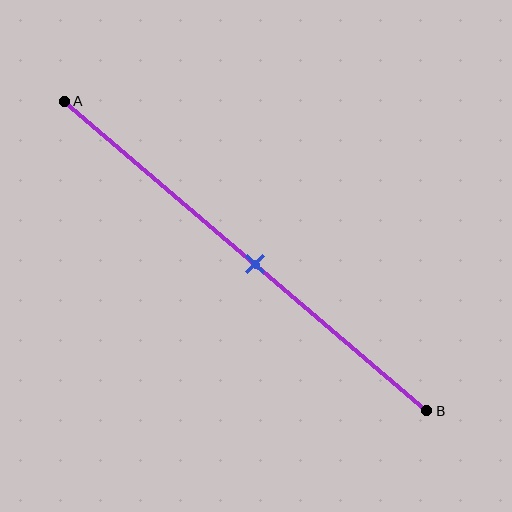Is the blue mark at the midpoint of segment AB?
Yes, the mark is approximately at the midpoint.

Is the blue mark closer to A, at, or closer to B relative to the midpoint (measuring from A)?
The blue mark is approximately at the midpoint of segment AB.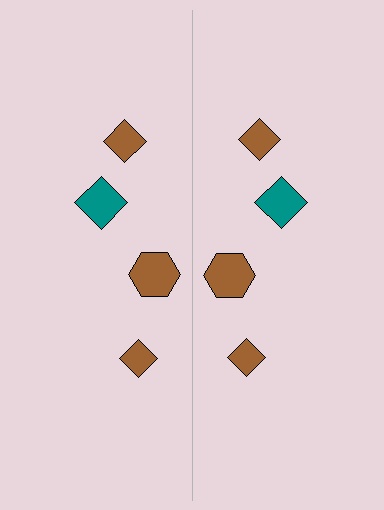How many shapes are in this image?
There are 8 shapes in this image.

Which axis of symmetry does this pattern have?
The pattern has a vertical axis of symmetry running through the center of the image.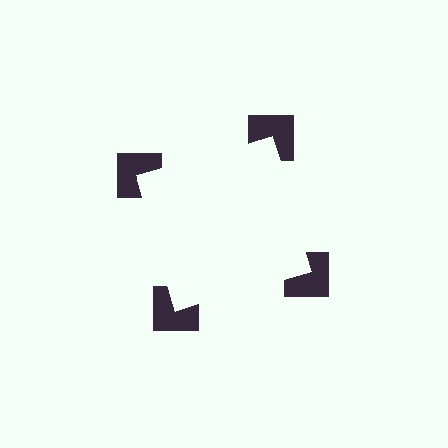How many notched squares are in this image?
There are 4 — one at each vertex of the illusory square.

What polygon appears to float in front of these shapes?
An illusory square — its edges are inferred from the aligned wedge cuts in the notched squares, not physically drawn.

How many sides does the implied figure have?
4 sides.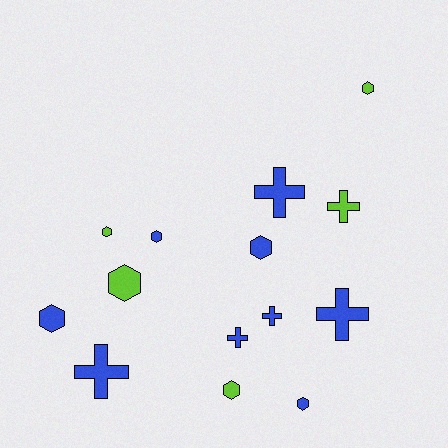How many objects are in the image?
There are 14 objects.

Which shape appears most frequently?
Hexagon, with 8 objects.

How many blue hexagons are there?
There are 4 blue hexagons.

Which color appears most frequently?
Blue, with 9 objects.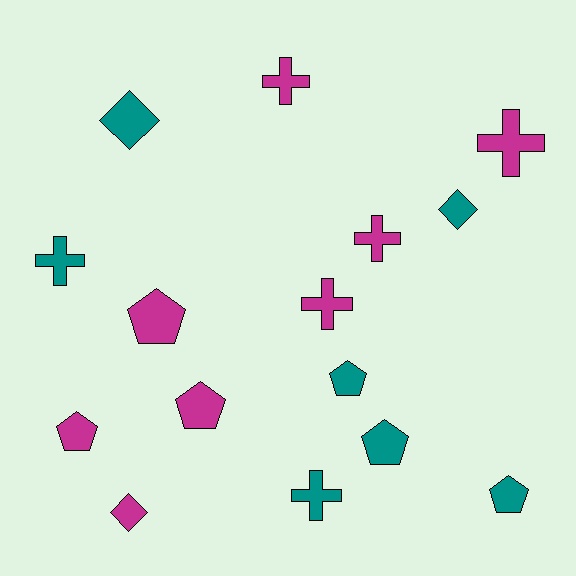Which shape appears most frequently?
Cross, with 6 objects.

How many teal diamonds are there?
There are 2 teal diamonds.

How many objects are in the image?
There are 15 objects.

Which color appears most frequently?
Magenta, with 8 objects.